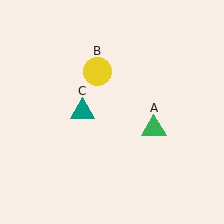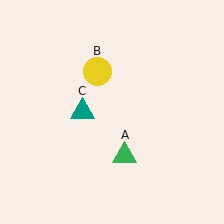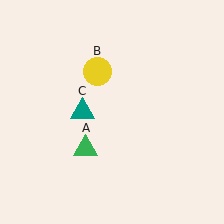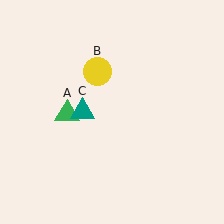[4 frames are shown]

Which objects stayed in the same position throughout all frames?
Yellow circle (object B) and teal triangle (object C) remained stationary.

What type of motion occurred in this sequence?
The green triangle (object A) rotated clockwise around the center of the scene.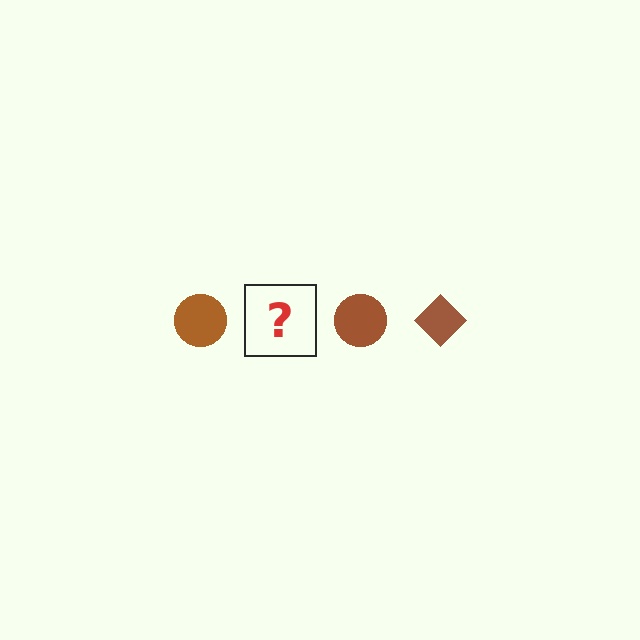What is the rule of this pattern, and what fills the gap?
The rule is that the pattern cycles through circle, diamond shapes in brown. The gap should be filled with a brown diamond.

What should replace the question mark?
The question mark should be replaced with a brown diamond.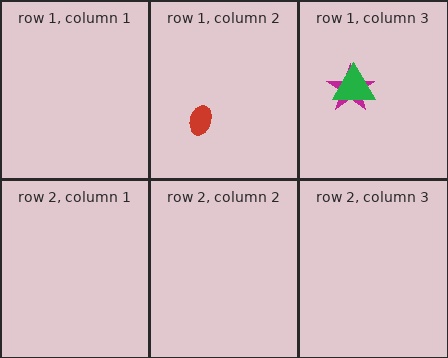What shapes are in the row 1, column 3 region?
The magenta star, the green triangle.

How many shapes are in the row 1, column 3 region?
2.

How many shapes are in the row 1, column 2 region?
1.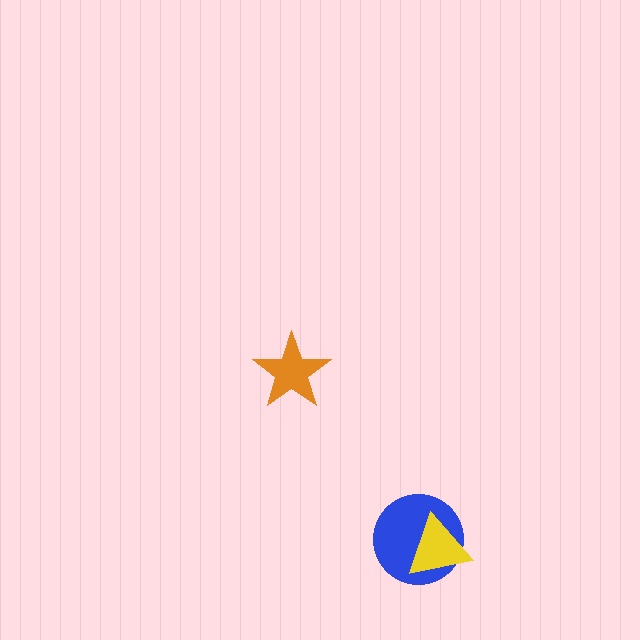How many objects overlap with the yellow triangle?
1 object overlaps with the yellow triangle.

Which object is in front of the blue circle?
The yellow triangle is in front of the blue circle.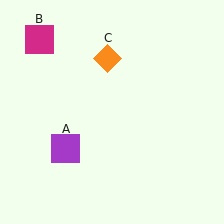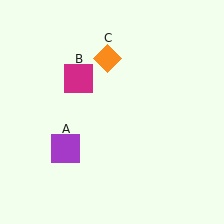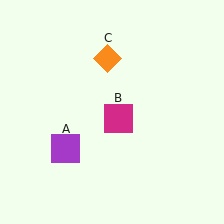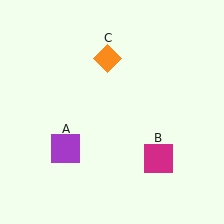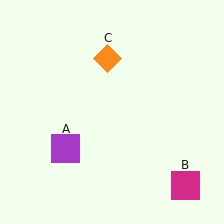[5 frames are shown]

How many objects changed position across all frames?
1 object changed position: magenta square (object B).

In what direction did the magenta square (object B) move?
The magenta square (object B) moved down and to the right.